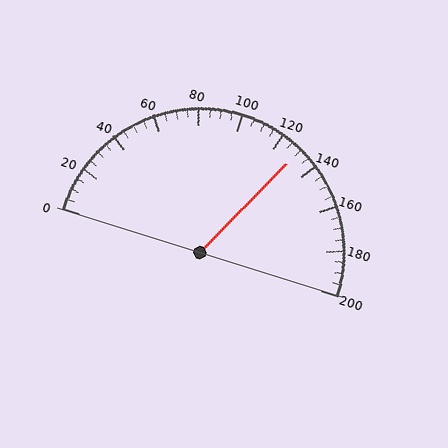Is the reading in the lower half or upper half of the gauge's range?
The reading is in the upper half of the range (0 to 200).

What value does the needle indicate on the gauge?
The needle indicates approximately 130.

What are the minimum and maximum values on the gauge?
The gauge ranges from 0 to 200.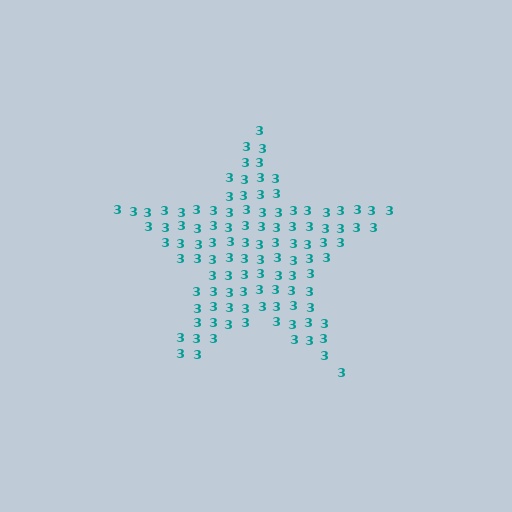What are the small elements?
The small elements are digit 3's.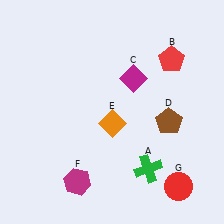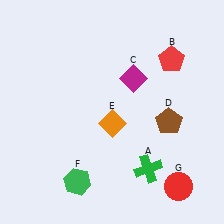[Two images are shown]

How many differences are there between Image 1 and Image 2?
There is 1 difference between the two images.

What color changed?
The hexagon (F) changed from magenta in Image 1 to green in Image 2.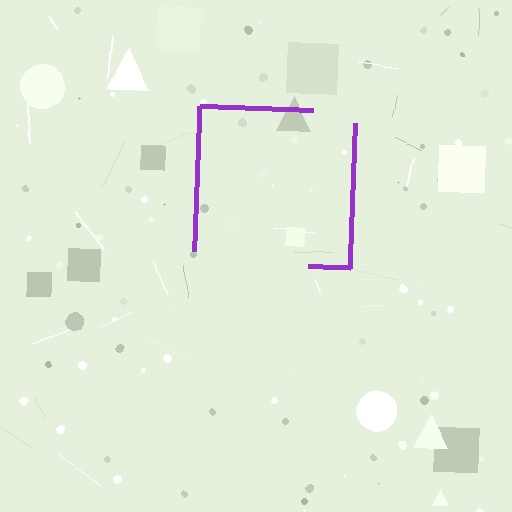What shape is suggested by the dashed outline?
The dashed outline suggests a square.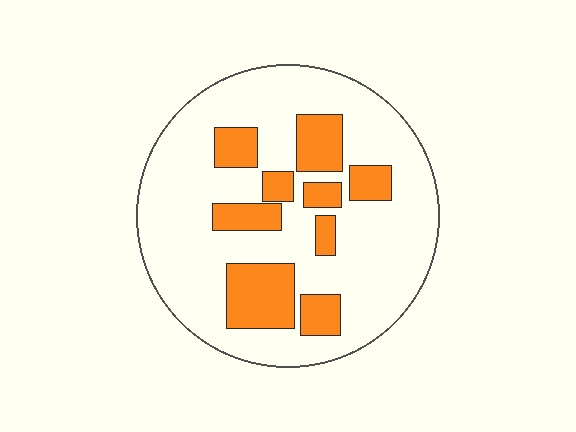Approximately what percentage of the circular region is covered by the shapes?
Approximately 25%.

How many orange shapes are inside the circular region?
9.